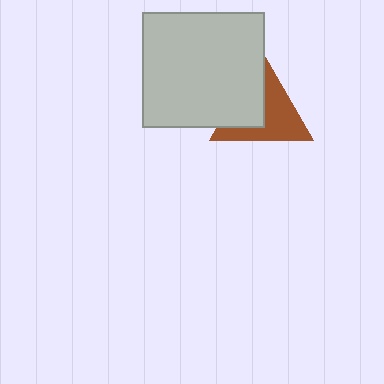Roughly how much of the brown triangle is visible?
About half of it is visible (roughly 58%).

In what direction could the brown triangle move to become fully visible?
The brown triangle could move right. That would shift it out from behind the light gray rectangle entirely.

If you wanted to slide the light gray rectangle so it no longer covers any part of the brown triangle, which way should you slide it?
Slide it left — that is the most direct way to separate the two shapes.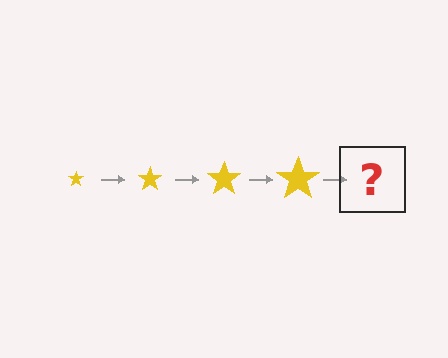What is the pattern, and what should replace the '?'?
The pattern is that the star gets progressively larger each step. The '?' should be a yellow star, larger than the previous one.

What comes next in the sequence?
The next element should be a yellow star, larger than the previous one.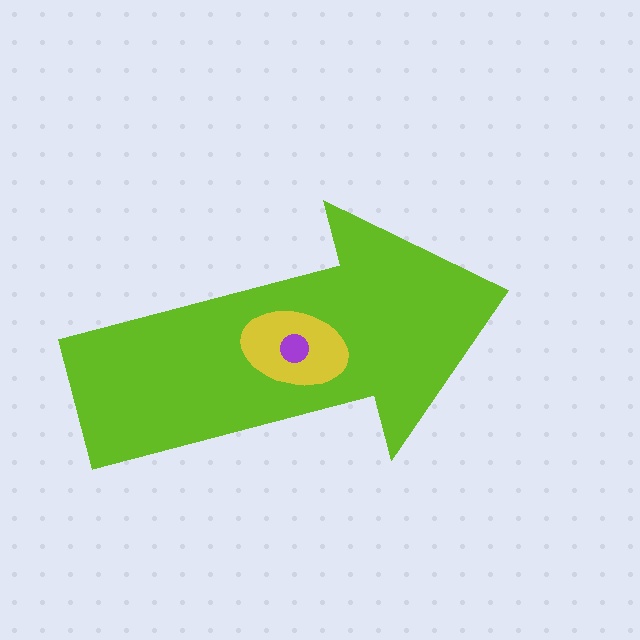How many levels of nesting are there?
3.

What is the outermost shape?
The lime arrow.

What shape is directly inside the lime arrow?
The yellow ellipse.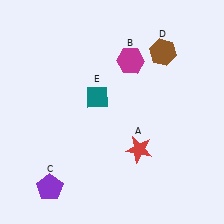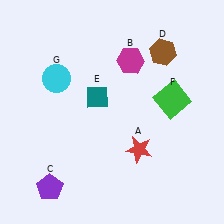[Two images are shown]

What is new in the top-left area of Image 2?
A cyan circle (G) was added in the top-left area of Image 2.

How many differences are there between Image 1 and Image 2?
There are 2 differences between the two images.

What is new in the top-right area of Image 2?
A green square (F) was added in the top-right area of Image 2.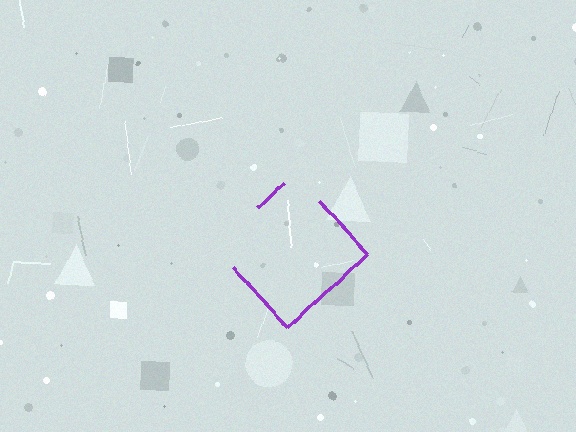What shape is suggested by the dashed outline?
The dashed outline suggests a diamond.